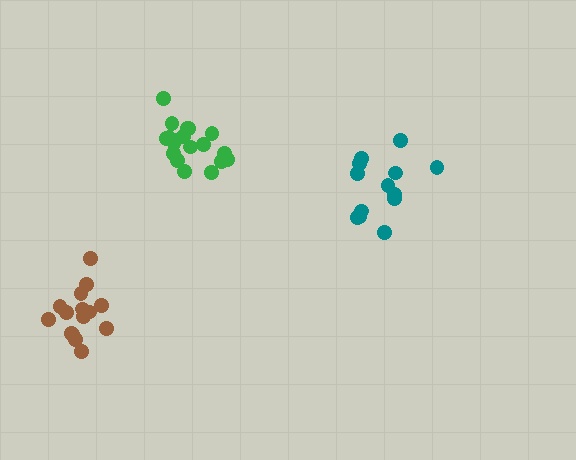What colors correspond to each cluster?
The clusters are colored: teal, green, brown.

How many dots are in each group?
Group 1: 13 dots, Group 2: 19 dots, Group 3: 15 dots (47 total).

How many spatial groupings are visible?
There are 3 spatial groupings.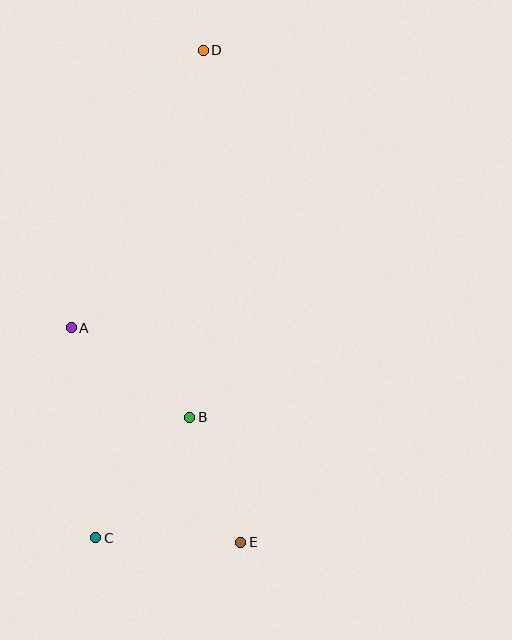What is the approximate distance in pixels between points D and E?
The distance between D and E is approximately 493 pixels.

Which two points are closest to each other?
Points B and E are closest to each other.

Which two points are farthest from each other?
Points C and D are farthest from each other.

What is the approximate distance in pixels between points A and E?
The distance between A and E is approximately 274 pixels.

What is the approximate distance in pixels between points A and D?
The distance between A and D is approximately 307 pixels.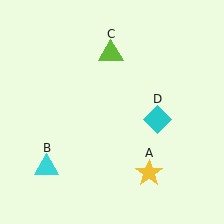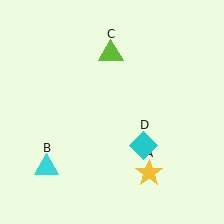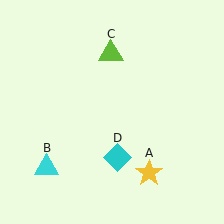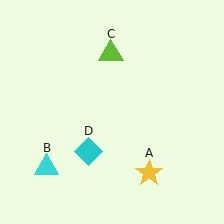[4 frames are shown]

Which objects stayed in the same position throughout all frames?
Yellow star (object A) and cyan triangle (object B) and lime triangle (object C) remained stationary.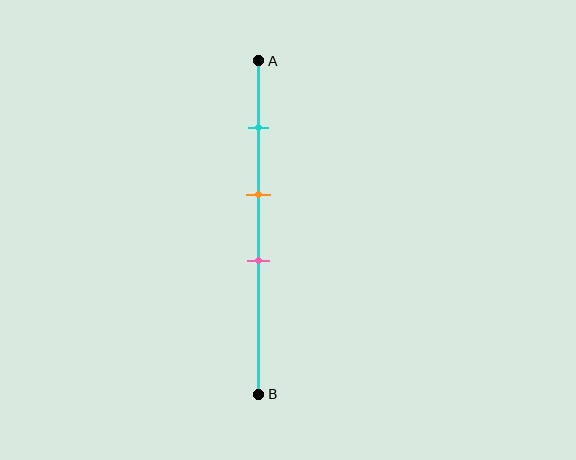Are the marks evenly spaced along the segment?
Yes, the marks are approximately evenly spaced.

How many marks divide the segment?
There are 3 marks dividing the segment.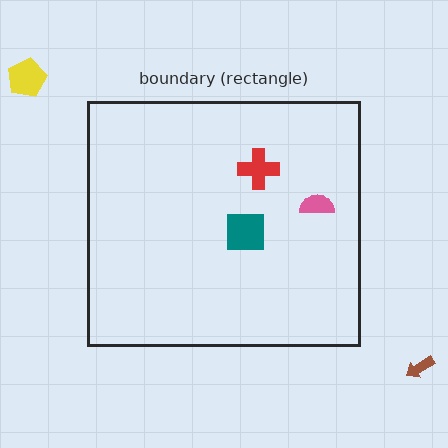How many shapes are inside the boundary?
3 inside, 2 outside.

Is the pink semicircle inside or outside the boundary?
Inside.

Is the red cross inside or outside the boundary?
Inside.